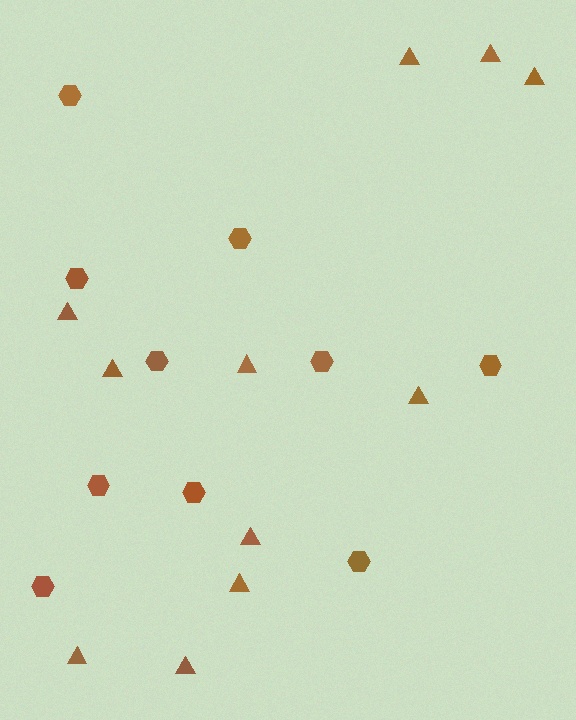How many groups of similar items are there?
There are 2 groups: one group of triangles (11) and one group of hexagons (10).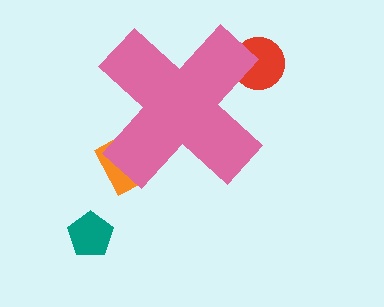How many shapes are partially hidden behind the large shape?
2 shapes are partially hidden.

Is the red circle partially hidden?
Yes, the red circle is partially hidden behind the pink cross.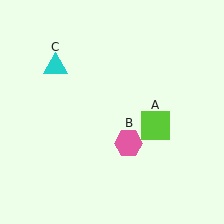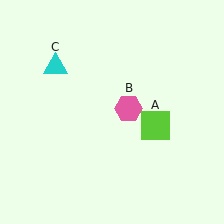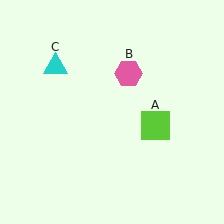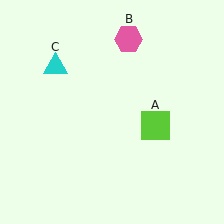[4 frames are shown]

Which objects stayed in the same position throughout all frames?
Lime square (object A) and cyan triangle (object C) remained stationary.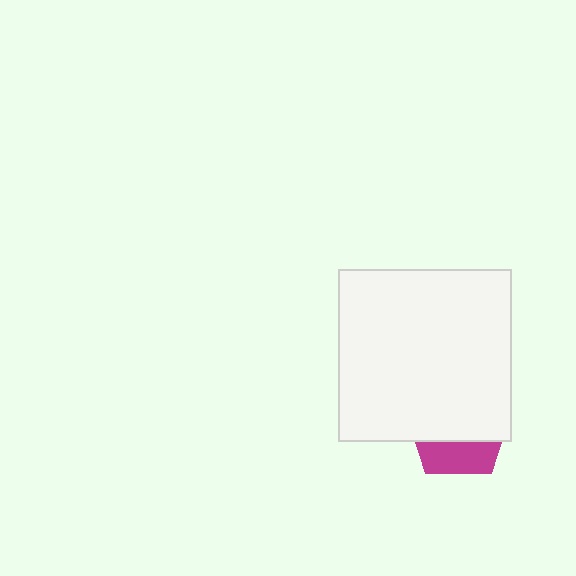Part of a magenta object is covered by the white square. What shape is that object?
It is a pentagon.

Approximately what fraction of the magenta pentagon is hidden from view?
Roughly 67% of the magenta pentagon is hidden behind the white square.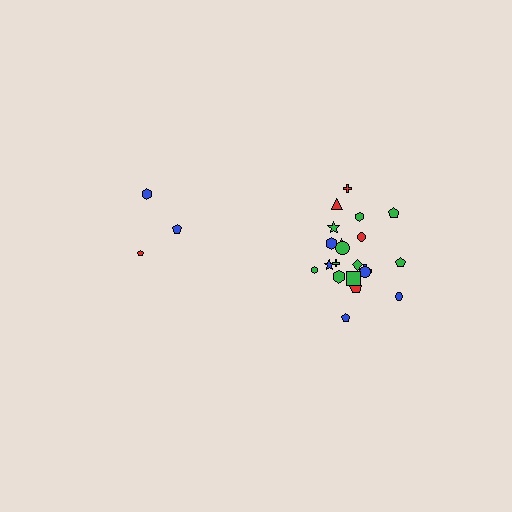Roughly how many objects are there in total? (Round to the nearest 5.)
Roughly 25 objects in total.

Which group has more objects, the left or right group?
The right group.